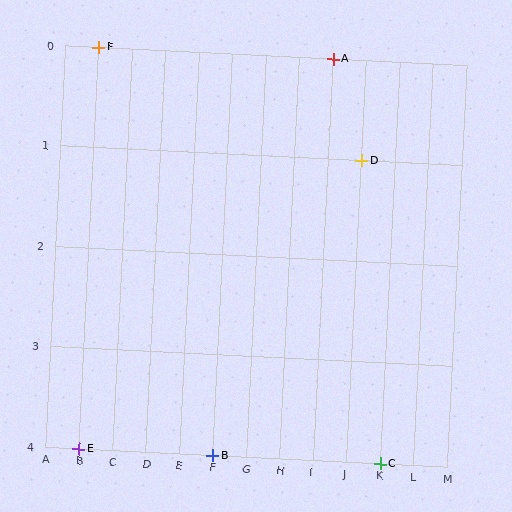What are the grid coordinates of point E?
Point E is at grid coordinates (B, 4).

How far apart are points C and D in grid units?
Points C and D are 1 column and 3 rows apart (about 3.2 grid units diagonally).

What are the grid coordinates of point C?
Point C is at grid coordinates (K, 4).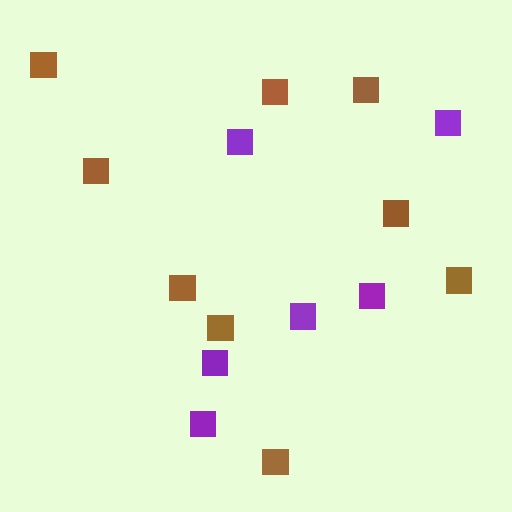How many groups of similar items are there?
There are 2 groups: one group of purple squares (6) and one group of brown squares (9).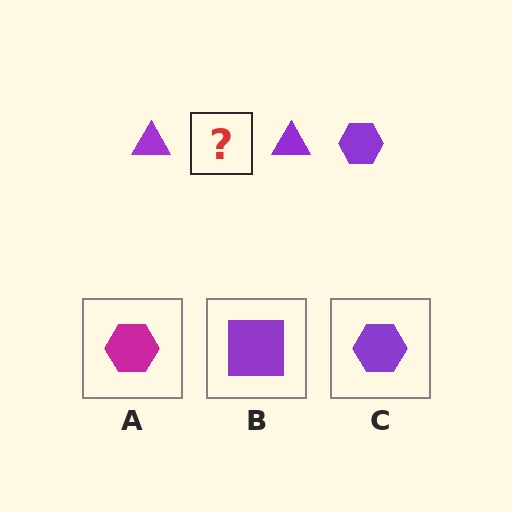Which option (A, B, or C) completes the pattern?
C.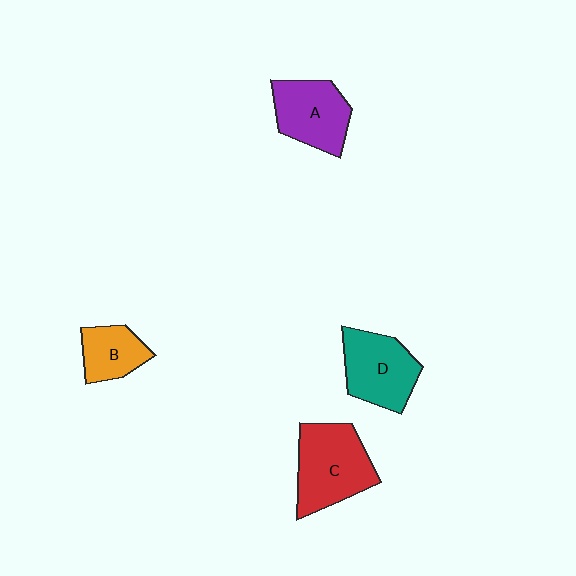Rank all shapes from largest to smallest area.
From largest to smallest: C (red), D (teal), A (purple), B (orange).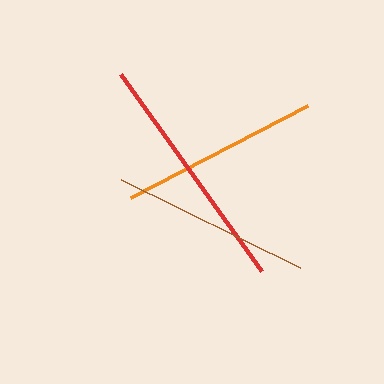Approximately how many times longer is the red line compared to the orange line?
The red line is approximately 1.2 times the length of the orange line.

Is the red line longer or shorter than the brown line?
The red line is longer than the brown line.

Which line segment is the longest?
The red line is the longest at approximately 242 pixels.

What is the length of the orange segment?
The orange segment is approximately 200 pixels long.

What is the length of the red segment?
The red segment is approximately 242 pixels long.